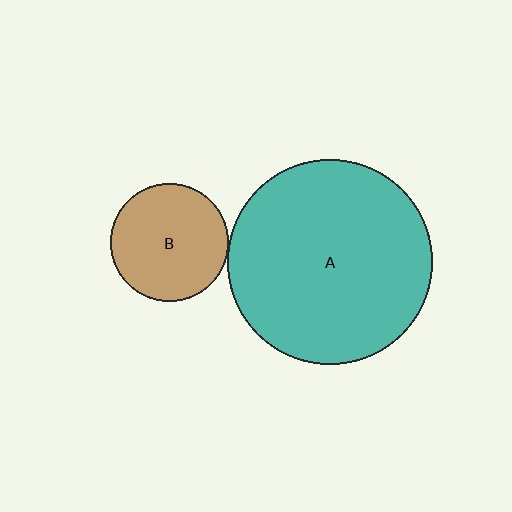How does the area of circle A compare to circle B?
Approximately 3.0 times.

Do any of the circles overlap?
No, none of the circles overlap.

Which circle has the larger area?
Circle A (teal).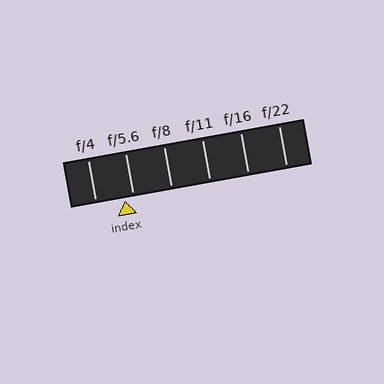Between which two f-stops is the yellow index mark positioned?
The index mark is between f/4 and f/5.6.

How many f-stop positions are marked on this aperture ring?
There are 6 f-stop positions marked.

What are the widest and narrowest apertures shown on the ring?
The widest aperture shown is f/4 and the narrowest is f/22.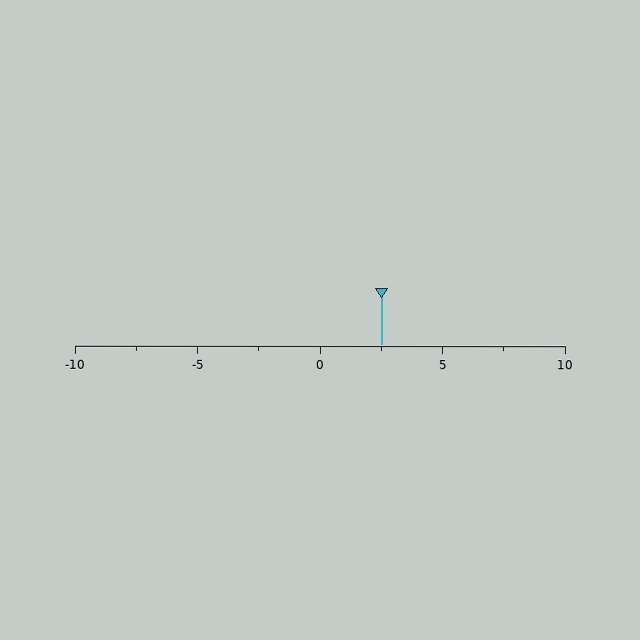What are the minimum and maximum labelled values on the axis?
The axis runs from -10 to 10.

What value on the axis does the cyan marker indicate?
The marker indicates approximately 2.5.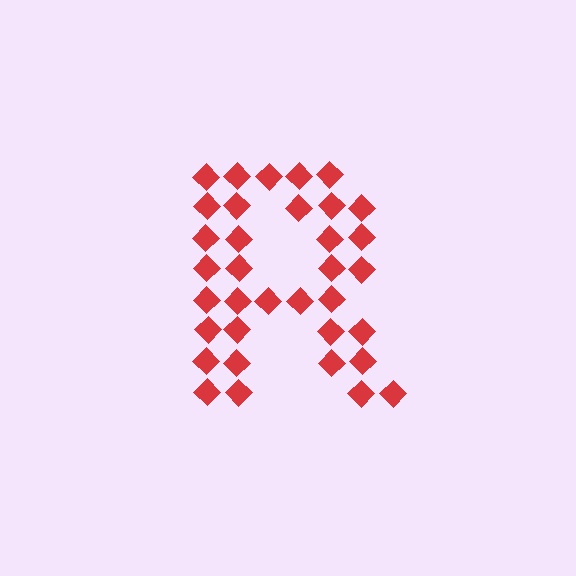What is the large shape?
The large shape is the letter R.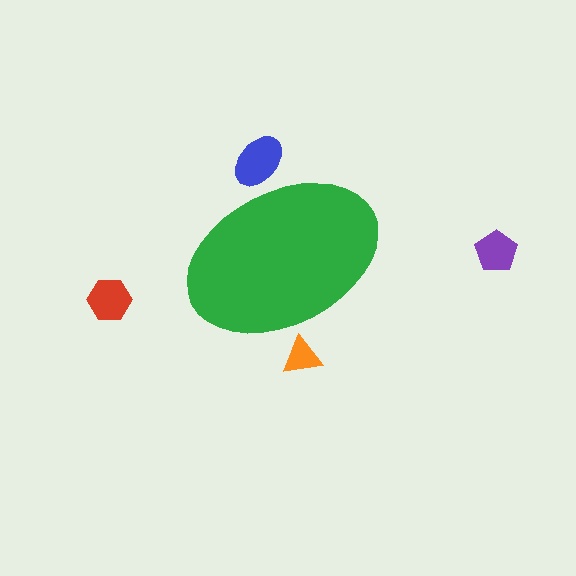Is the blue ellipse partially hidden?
Yes, the blue ellipse is partially hidden behind the green ellipse.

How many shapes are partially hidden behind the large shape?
2 shapes are partially hidden.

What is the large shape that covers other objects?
A green ellipse.